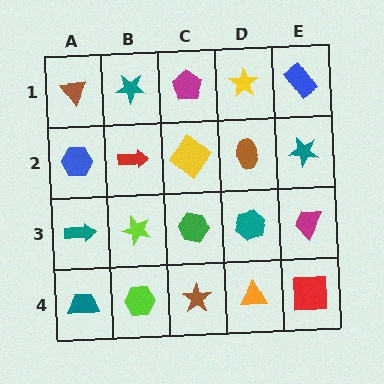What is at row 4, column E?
A red square.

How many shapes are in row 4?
5 shapes.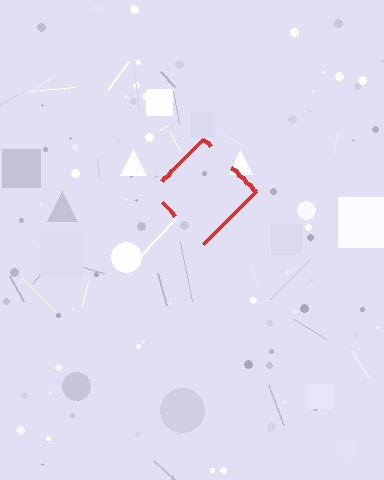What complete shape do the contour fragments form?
The contour fragments form a diamond.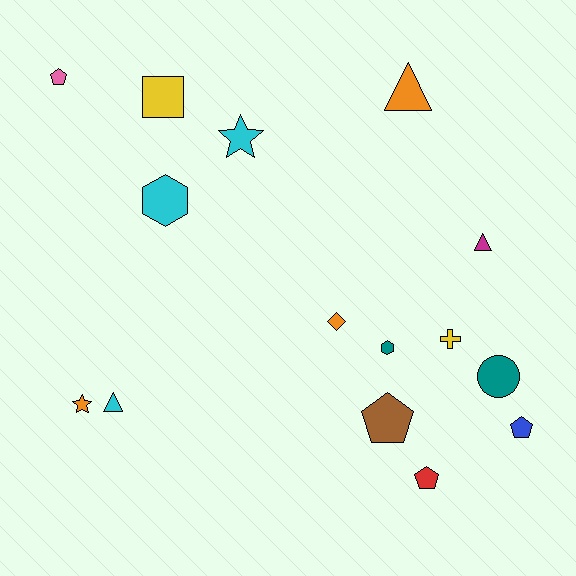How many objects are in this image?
There are 15 objects.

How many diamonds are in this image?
There is 1 diamond.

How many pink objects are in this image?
There is 1 pink object.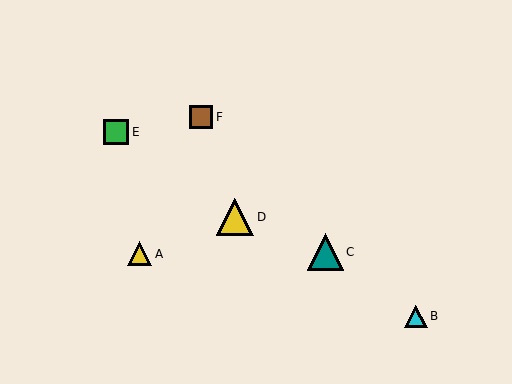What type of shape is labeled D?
Shape D is a yellow triangle.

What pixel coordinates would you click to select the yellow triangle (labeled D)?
Click at (235, 217) to select the yellow triangle D.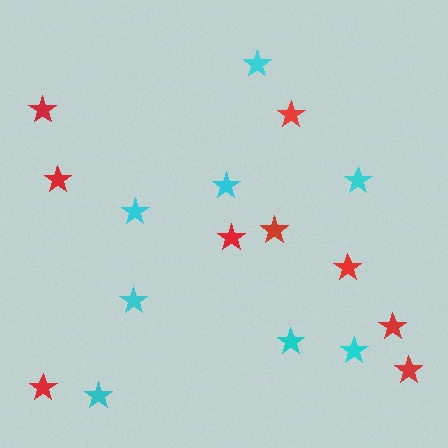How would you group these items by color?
There are 2 groups: one group of cyan stars (8) and one group of red stars (9).